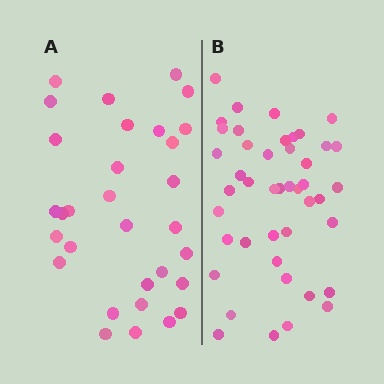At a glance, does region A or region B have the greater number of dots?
Region B (the right region) has more dots.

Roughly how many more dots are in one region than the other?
Region B has approximately 15 more dots than region A.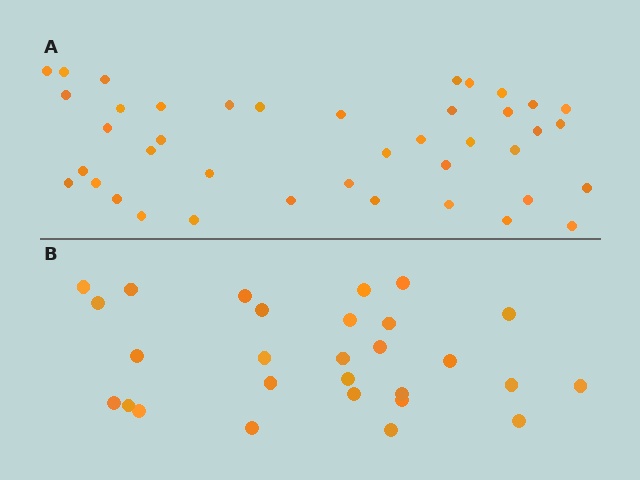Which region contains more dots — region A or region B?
Region A (the top region) has more dots.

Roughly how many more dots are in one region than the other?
Region A has approximately 15 more dots than region B.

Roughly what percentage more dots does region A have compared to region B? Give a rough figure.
About 45% more.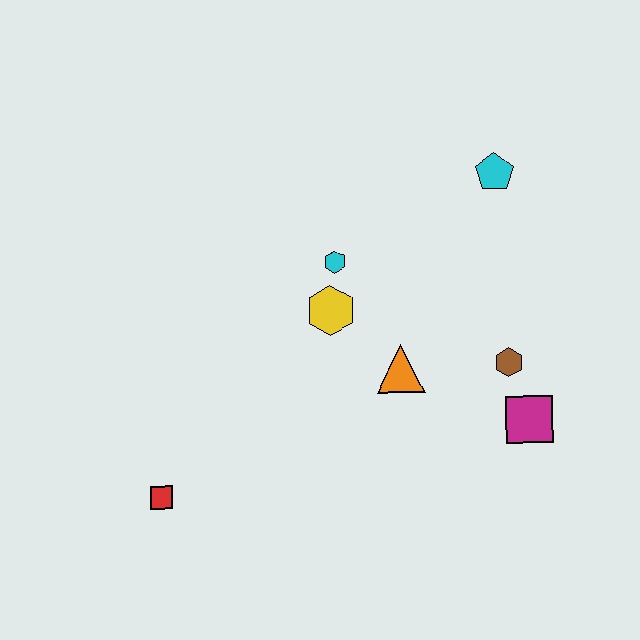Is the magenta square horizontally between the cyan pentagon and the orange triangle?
No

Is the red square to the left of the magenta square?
Yes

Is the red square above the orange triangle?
No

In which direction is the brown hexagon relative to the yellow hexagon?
The brown hexagon is to the right of the yellow hexagon.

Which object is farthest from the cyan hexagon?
The red square is farthest from the cyan hexagon.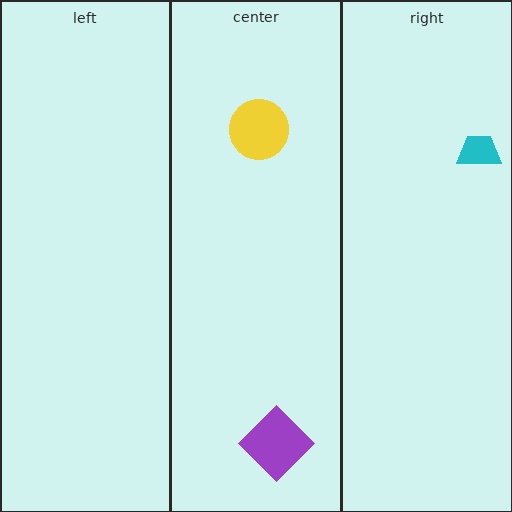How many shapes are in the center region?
2.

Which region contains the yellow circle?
The center region.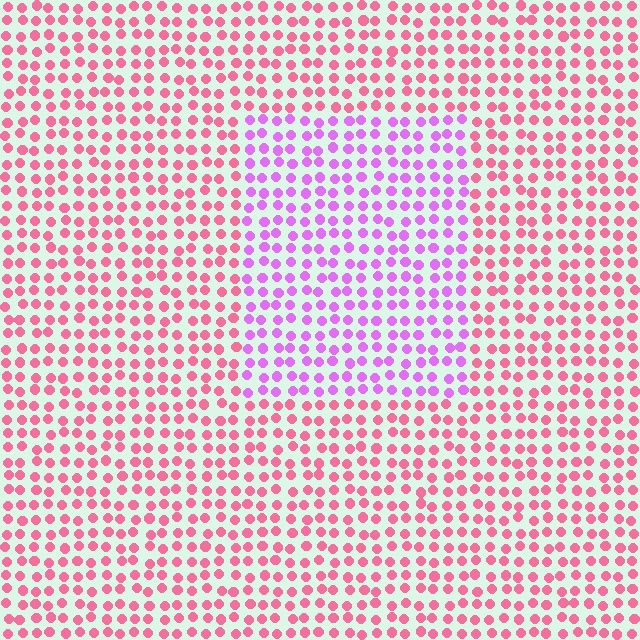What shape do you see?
I see a rectangle.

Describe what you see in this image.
The image is filled with small pink elements in a uniform arrangement. A rectangle-shaped region is visible where the elements are tinted to a slightly different hue, forming a subtle color boundary.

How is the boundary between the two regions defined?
The boundary is defined purely by a slight shift in hue (about 47 degrees). Spacing, size, and orientation are identical on both sides.